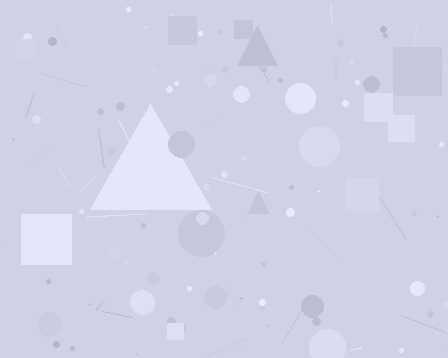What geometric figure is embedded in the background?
A triangle is embedded in the background.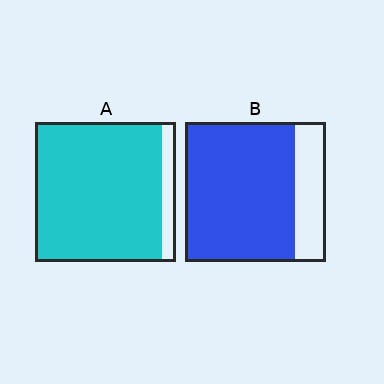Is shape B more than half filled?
Yes.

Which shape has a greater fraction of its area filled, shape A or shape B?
Shape A.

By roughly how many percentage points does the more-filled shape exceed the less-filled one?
By roughly 10 percentage points (A over B).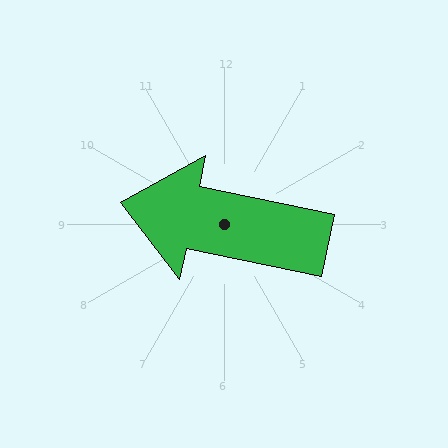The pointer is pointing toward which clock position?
Roughly 9 o'clock.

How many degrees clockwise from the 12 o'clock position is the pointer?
Approximately 282 degrees.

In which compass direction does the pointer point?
West.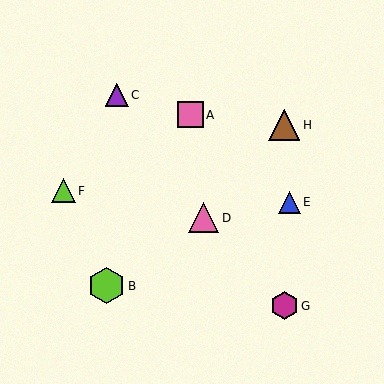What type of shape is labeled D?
Shape D is a pink triangle.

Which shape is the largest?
The lime hexagon (labeled B) is the largest.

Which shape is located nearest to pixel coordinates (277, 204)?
The blue triangle (labeled E) at (289, 202) is nearest to that location.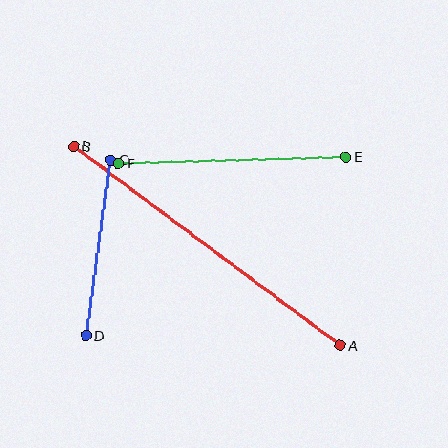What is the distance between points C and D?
The distance is approximately 177 pixels.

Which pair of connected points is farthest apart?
Points A and B are farthest apart.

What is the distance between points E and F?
The distance is approximately 228 pixels.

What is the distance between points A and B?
The distance is approximately 333 pixels.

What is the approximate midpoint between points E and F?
The midpoint is at approximately (232, 160) pixels.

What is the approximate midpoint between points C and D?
The midpoint is at approximately (98, 248) pixels.